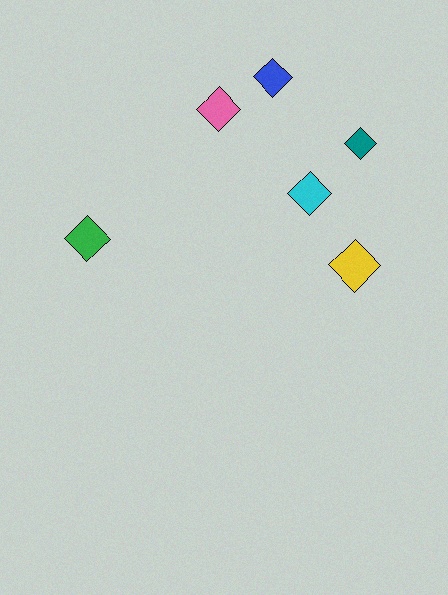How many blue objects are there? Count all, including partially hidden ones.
There is 1 blue object.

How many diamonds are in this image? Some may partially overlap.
There are 6 diamonds.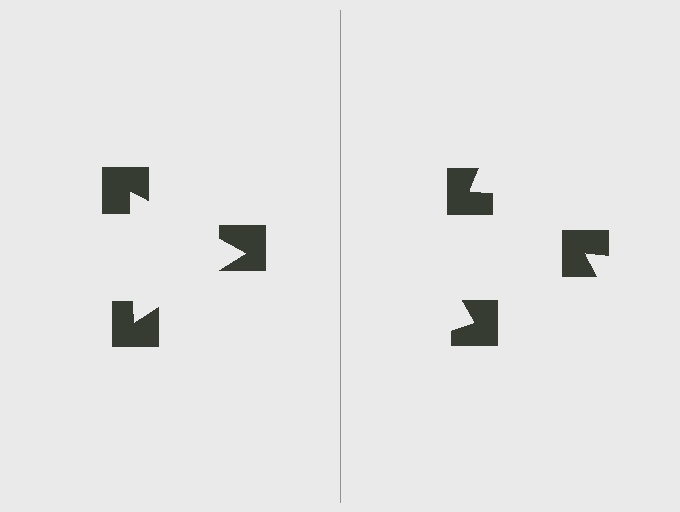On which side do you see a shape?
An illusory triangle appears on the left side. On the right side the wedge cuts are rotated, so no coherent shape forms.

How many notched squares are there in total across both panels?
6 — 3 on each side.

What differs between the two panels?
The notched squares are positioned identically on both sides; only the wedge orientations differ. On the left they align to a triangle; on the right they are misaligned.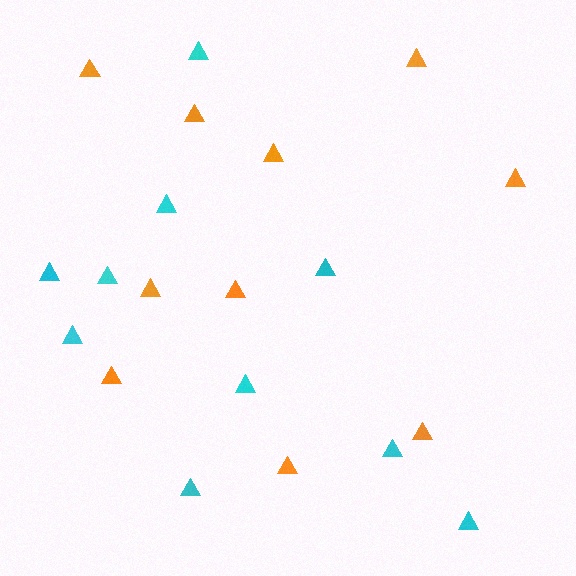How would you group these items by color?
There are 2 groups: one group of cyan triangles (10) and one group of orange triangles (10).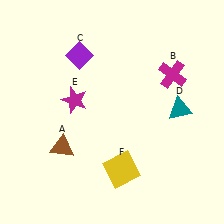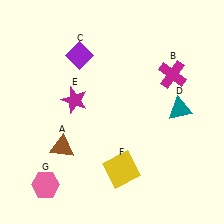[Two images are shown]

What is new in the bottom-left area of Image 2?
A pink hexagon (G) was added in the bottom-left area of Image 2.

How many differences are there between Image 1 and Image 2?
There is 1 difference between the two images.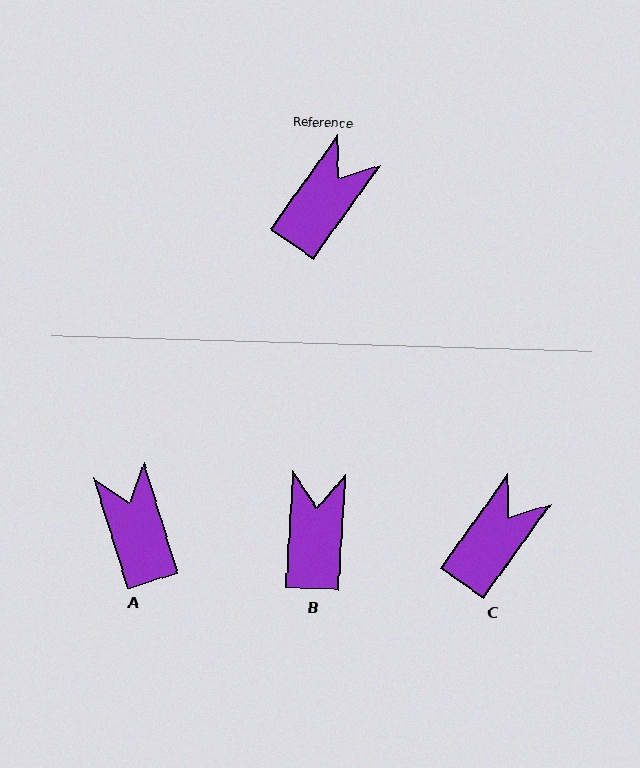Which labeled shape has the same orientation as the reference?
C.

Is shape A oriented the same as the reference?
No, it is off by about 52 degrees.